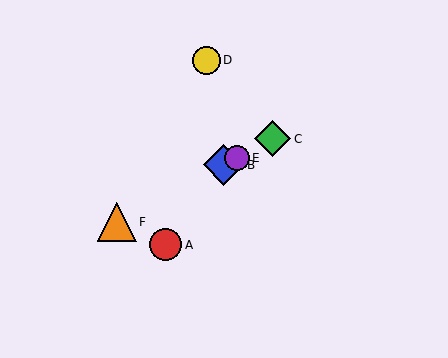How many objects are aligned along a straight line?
4 objects (B, C, E, F) are aligned along a straight line.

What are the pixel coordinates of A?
Object A is at (166, 245).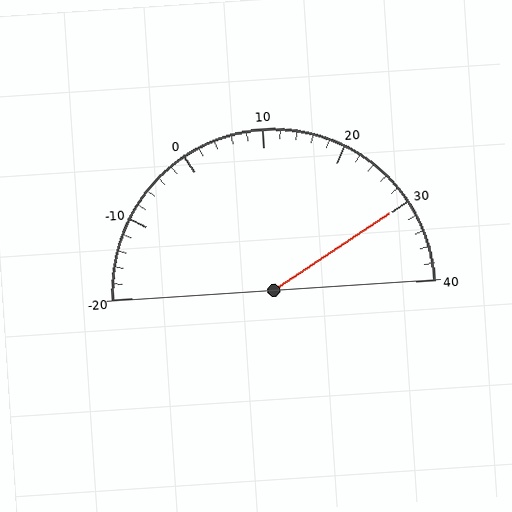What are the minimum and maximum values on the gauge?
The gauge ranges from -20 to 40.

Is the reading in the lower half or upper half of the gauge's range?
The reading is in the upper half of the range (-20 to 40).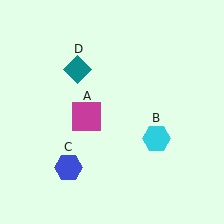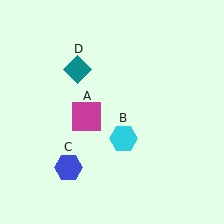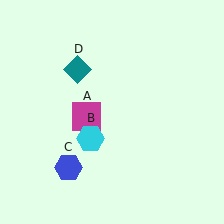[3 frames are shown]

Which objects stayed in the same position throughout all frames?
Magenta square (object A) and blue hexagon (object C) and teal diamond (object D) remained stationary.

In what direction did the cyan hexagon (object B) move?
The cyan hexagon (object B) moved left.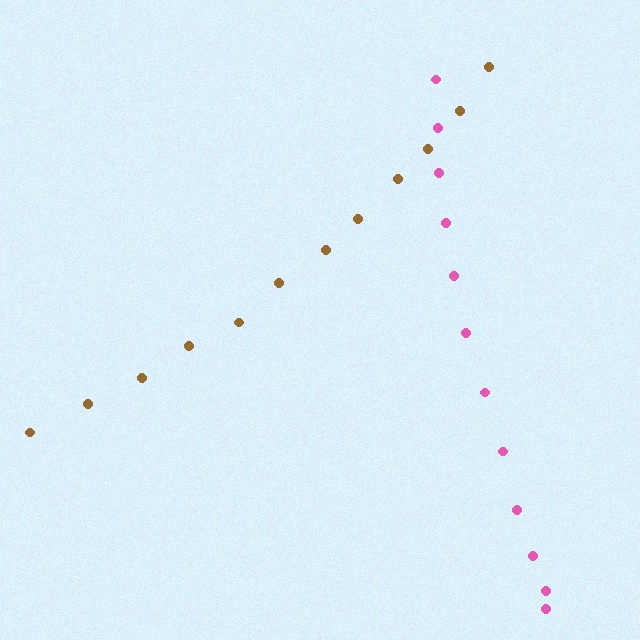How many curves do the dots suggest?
There are 2 distinct paths.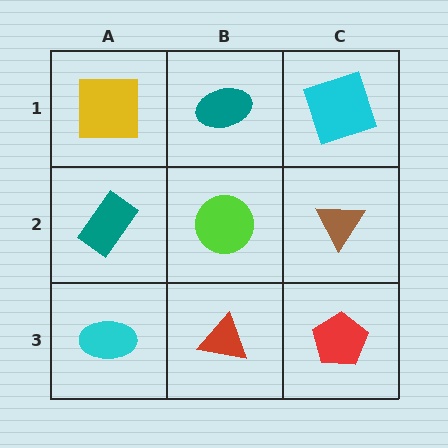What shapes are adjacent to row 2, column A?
A yellow square (row 1, column A), a cyan ellipse (row 3, column A), a lime circle (row 2, column B).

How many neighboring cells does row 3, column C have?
2.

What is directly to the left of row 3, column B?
A cyan ellipse.